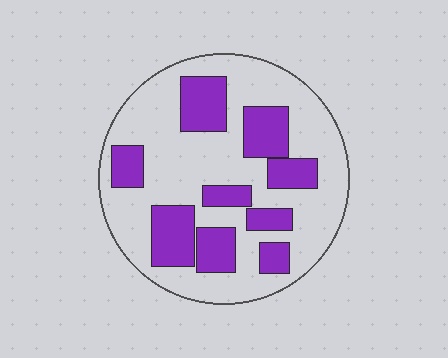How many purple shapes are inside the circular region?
9.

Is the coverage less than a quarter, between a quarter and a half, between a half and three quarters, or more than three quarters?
Between a quarter and a half.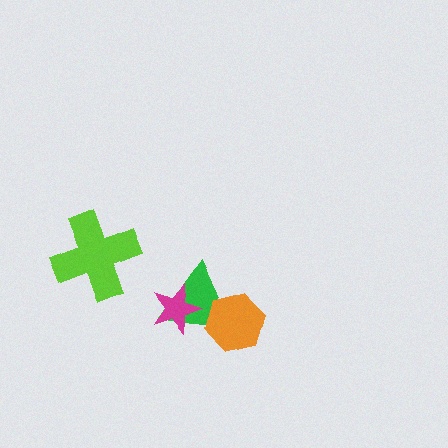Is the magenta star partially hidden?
No, no other shape covers it.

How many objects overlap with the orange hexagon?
1 object overlaps with the orange hexagon.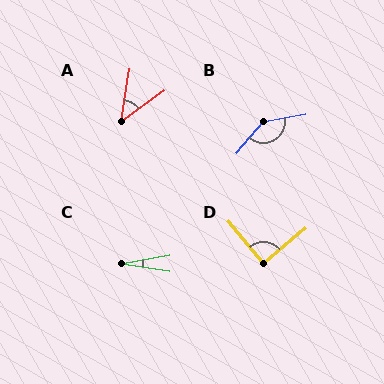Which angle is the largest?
B, at approximately 139 degrees.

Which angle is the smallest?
C, at approximately 18 degrees.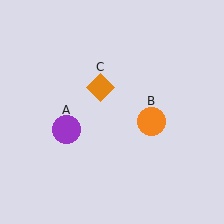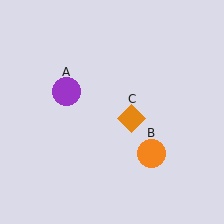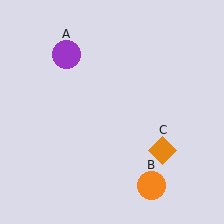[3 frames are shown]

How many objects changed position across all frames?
3 objects changed position: purple circle (object A), orange circle (object B), orange diamond (object C).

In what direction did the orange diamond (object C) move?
The orange diamond (object C) moved down and to the right.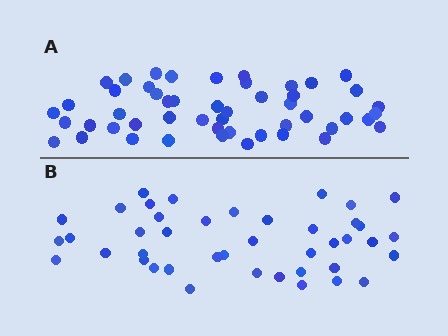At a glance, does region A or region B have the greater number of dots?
Region A (the top region) has more dots.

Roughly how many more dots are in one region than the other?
Region A has roughly 8 or so more dots than region B.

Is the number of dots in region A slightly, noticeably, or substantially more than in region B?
Region A has only slightly more — the two regions are fairly close. The ratio is roughly 1.2 to 1.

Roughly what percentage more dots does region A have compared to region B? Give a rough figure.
About 20% more.